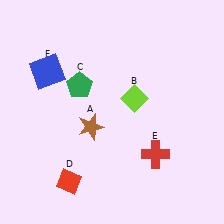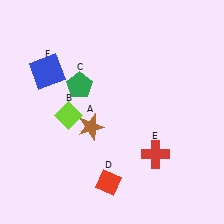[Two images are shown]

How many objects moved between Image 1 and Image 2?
2 objects moved between the two images.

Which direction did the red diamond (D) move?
The red diamond (D) moved right.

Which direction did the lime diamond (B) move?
The lime diamond (B) moved left.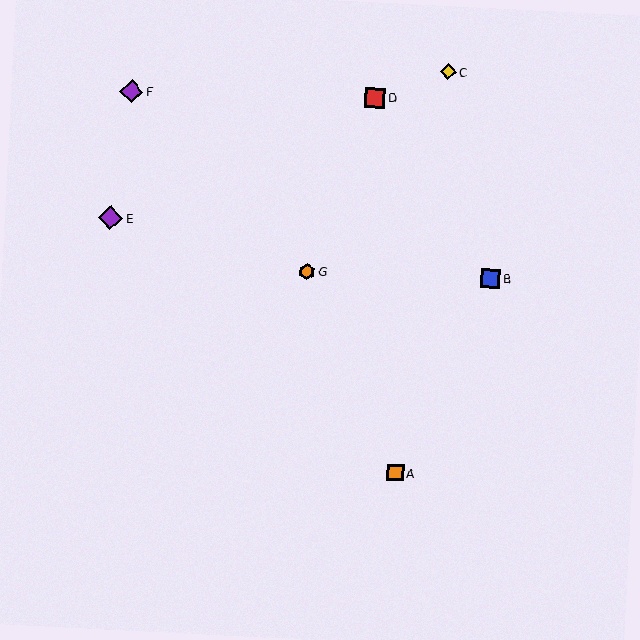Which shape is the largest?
The purple diamond (labeled E) is the largest.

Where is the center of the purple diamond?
The center of the purple diamond is at (132, 92).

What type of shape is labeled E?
Shape E is a purple diamond.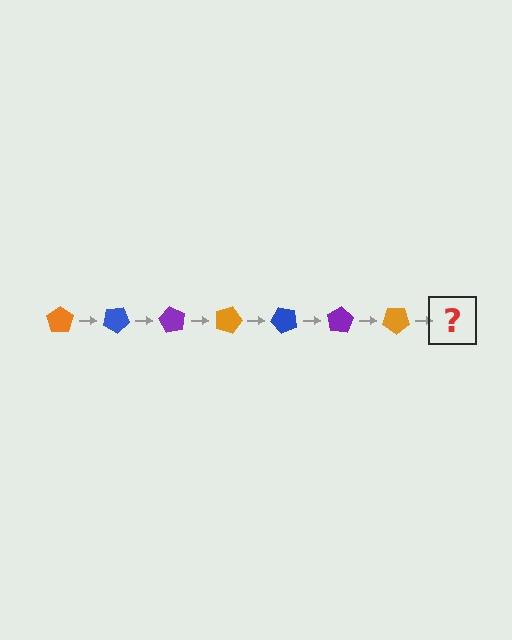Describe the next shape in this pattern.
It should be a blue pentagon, rotated 210 degrees from the start.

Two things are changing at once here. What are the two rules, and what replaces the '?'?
The two rules are that it rotates 30 degrees each step and the color cycles through orange, blue, and purple. The '?' should be a blue pentagon, rotated 210 degrees from the start.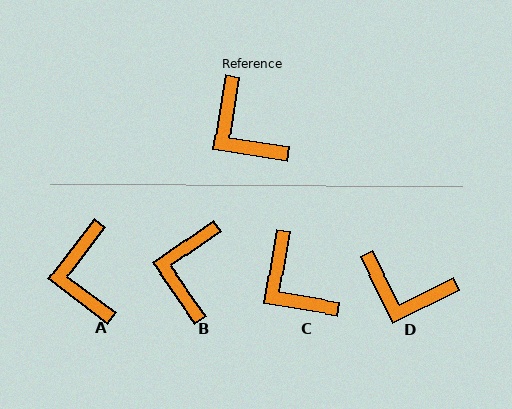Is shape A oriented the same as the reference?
No, it is off by about 28 degrees.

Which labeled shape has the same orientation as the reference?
C.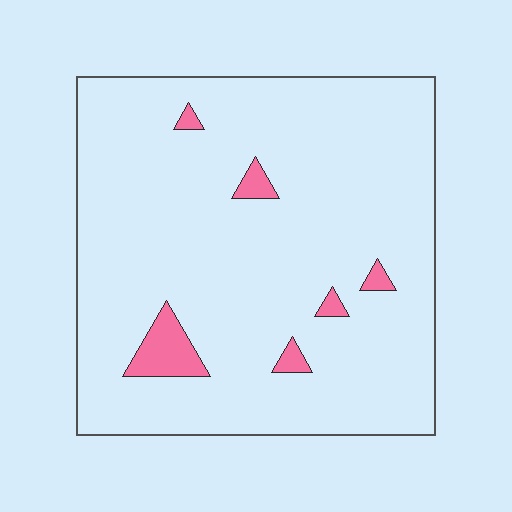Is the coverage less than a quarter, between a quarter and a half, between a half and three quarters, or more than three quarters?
Less than a quarter.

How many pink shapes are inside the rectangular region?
6.